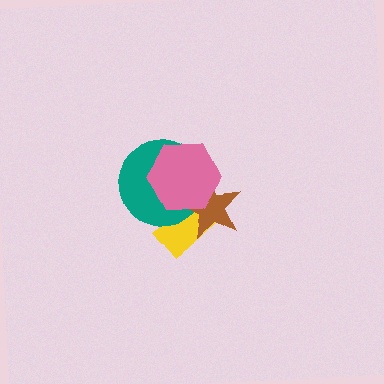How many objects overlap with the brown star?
3 objects overlap with the brown star.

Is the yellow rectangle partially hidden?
Yes, it is partially covered by another shape.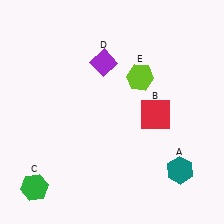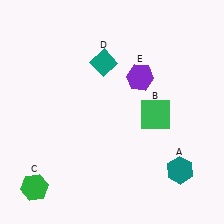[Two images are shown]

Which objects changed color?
B changed from red to green. D changed from purple to teal. E changed from lime to purple.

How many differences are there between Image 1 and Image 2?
There are 3 differences between the two images.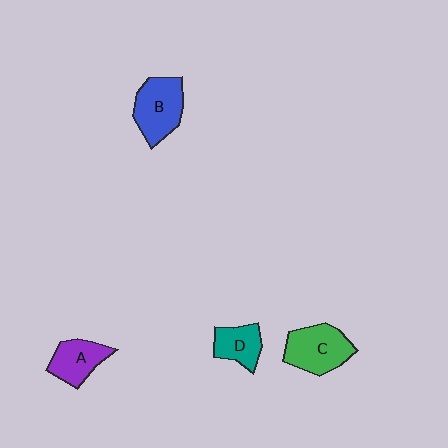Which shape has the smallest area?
Shape D (teal).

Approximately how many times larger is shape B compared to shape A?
Approximately 1.3 times.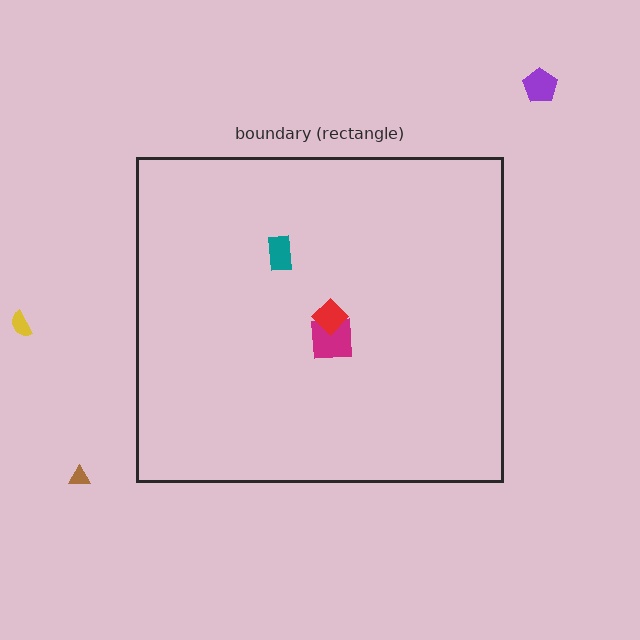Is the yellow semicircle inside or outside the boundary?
Outside.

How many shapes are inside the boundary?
3 inside, 3 outside.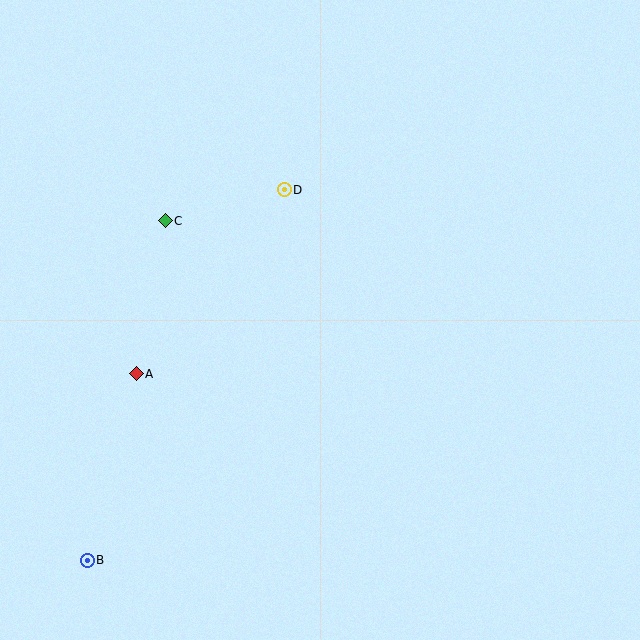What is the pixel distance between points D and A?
The distance between D and A is 236 pixels.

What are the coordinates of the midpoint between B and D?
The midpoint between B and D is at (186, 375).